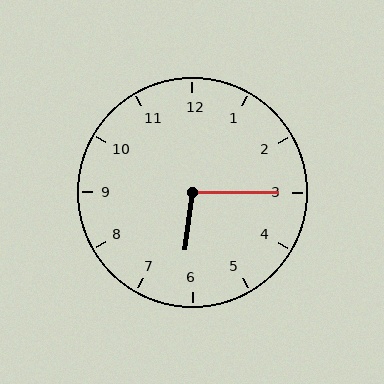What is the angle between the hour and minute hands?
Approximately 98 degrees.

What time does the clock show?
6:15.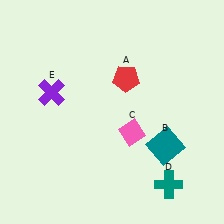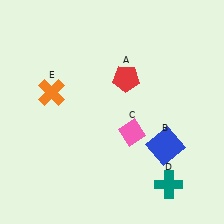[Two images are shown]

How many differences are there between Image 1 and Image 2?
There are 2 differences between the two images.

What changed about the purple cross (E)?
In Image 1, E is purple. In Image 2, it changed to orange.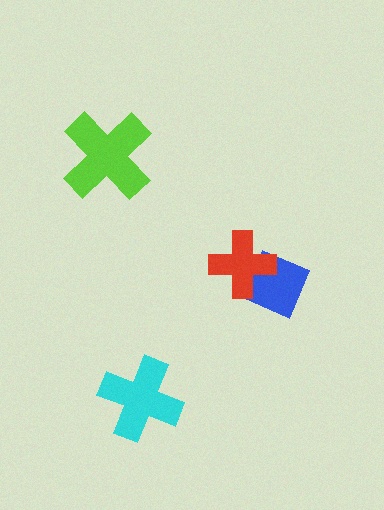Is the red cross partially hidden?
No, no other shape covers it.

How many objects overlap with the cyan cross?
0 objects overlap with the cyan cross.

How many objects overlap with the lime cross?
0 objects overlap with the lime cross.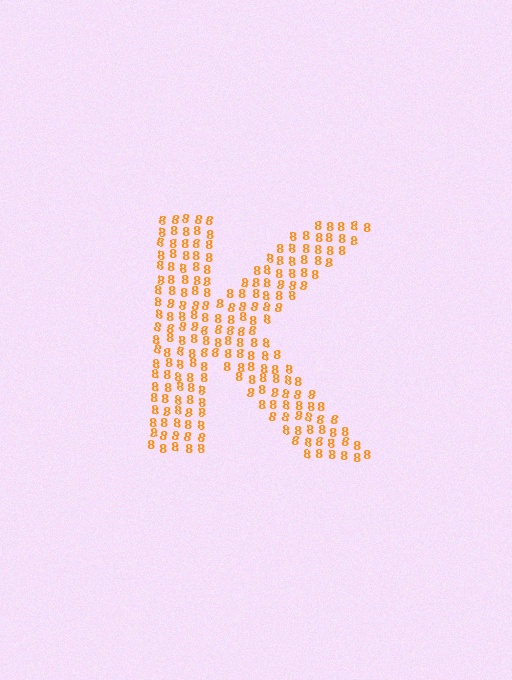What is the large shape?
The large shape is the letter K.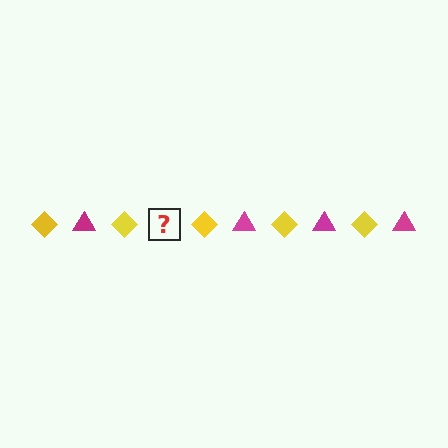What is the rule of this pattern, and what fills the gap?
The rule is that the pattern alternates between yellow diamond and magenta triangle. The gap should be filled with a magenta triangle.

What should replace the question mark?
The question mark should be replaced with a magenta triangle.